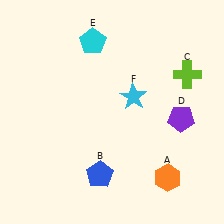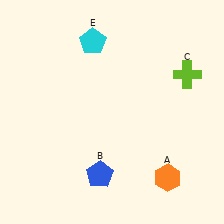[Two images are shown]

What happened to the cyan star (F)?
The cyan star (F) was removed in Image 2. It was in the top-right area of Image 1.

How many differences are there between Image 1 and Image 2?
There are 2 differences between the two images.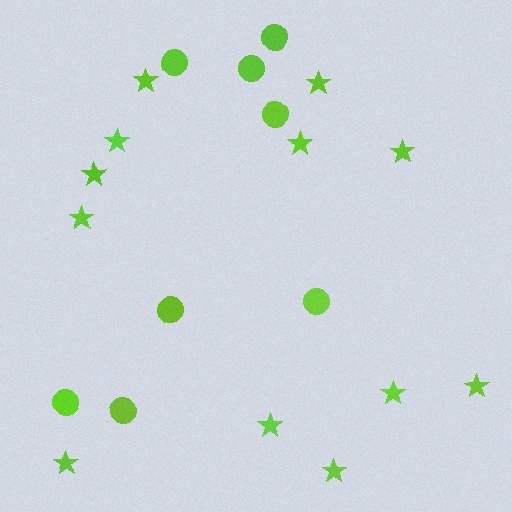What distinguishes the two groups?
There are 2 groups: one group of circles (8) and one group of stars (12).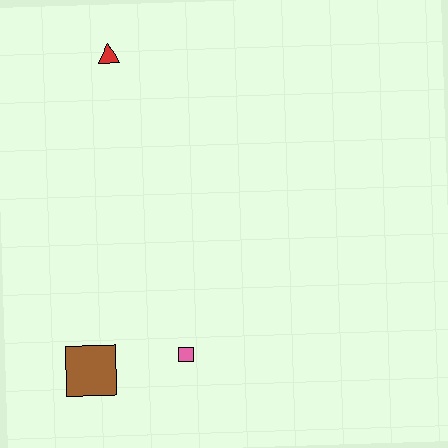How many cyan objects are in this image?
There are no cyan objects.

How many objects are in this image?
There are 3 objects.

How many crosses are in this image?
There are no crosses.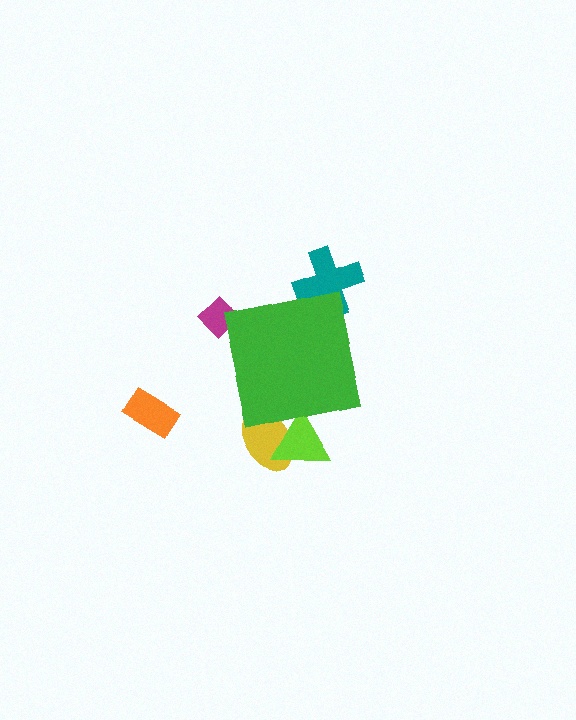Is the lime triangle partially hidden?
Yes, the lime triangle is partially hidden behind the green square.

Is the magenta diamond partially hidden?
Yes, the magenta diamond is partially hidden behind the green square.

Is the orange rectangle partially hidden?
No, the orange rectangle is fully visible.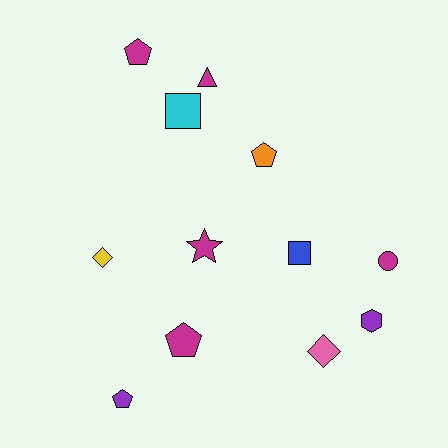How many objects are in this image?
There are 12 objects.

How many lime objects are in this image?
There are no lime objects.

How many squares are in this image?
There are 2 squares.